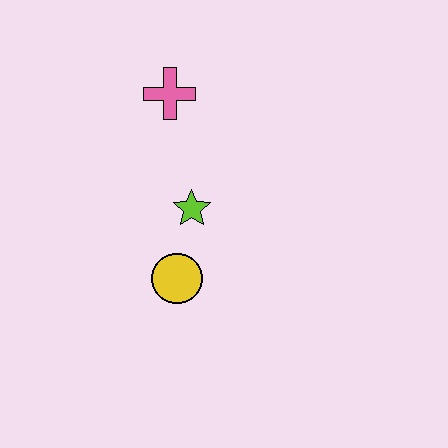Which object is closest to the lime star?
The yellow circle is closest to the lime star.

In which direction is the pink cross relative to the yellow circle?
The pink cross is above the yellow circle.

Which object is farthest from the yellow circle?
The pink cross is farthest from the yellow circle.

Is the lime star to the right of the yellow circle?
Yes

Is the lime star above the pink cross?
No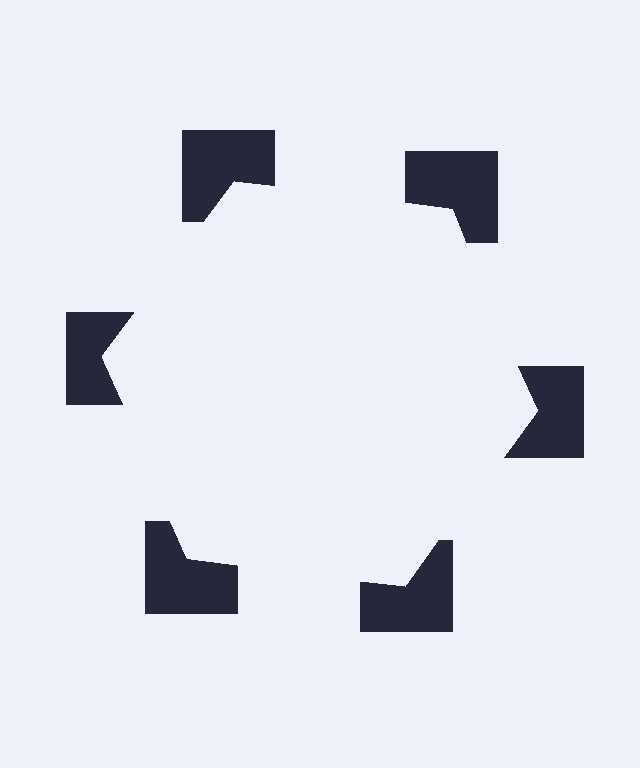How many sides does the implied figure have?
6 sides.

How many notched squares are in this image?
There are 6 — one at each vertex of the illusory hexagon.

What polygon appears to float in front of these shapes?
An illusory hexagon — its edges are inferred from the aligned wedge cuts in the notched squares, not physically drawn.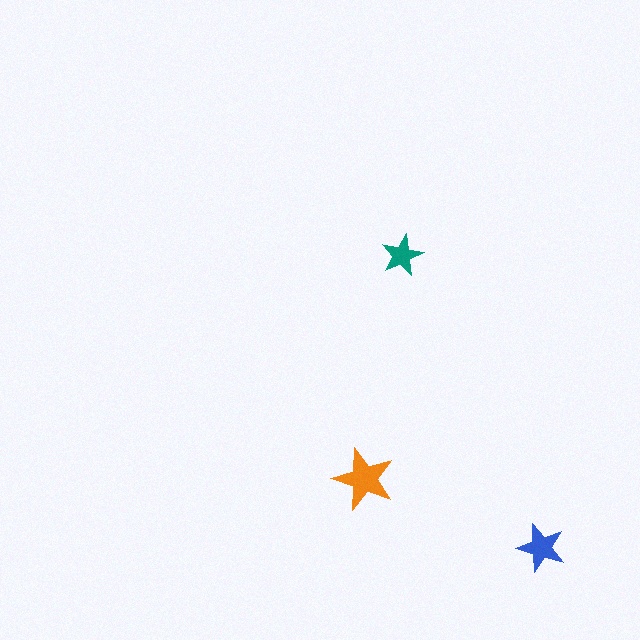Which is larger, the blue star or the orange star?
The orange one.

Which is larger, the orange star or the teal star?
The orange one.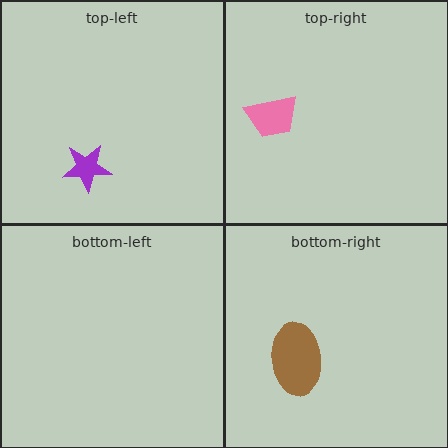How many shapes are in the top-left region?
1.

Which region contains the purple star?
The top-left region.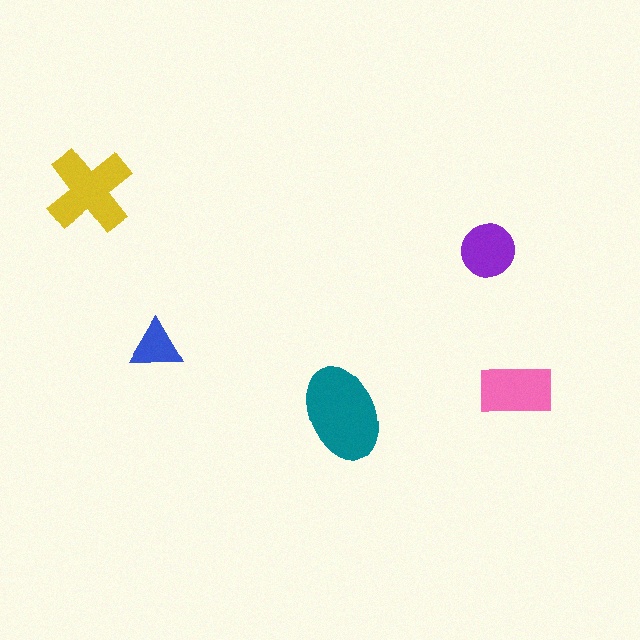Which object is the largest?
The teal ellipse.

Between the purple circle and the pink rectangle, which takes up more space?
The pink rectangle.